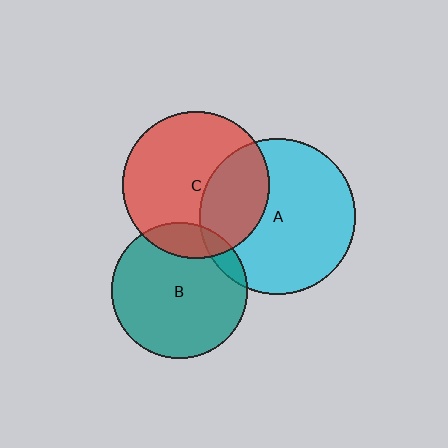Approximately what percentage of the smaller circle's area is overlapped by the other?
Approximately 15%.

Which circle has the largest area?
Circle A (cyan).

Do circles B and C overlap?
Yes.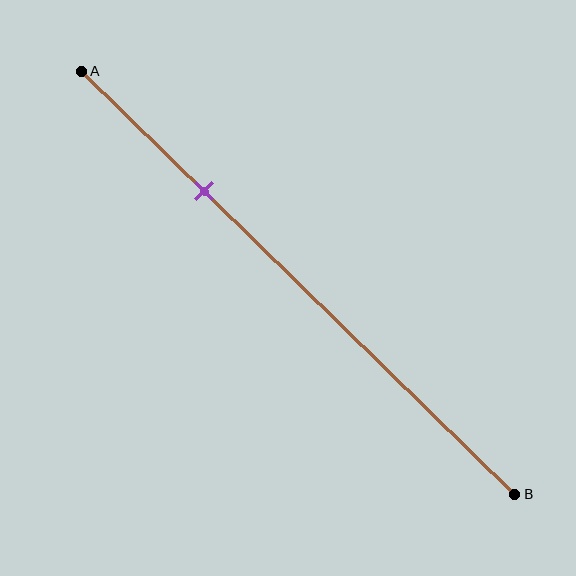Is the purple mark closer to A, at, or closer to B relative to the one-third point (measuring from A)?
The purple mark is closer to point A than the one-third point of segment AB.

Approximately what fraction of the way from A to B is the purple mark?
The purple mark is approximately 30% of the way from A to B.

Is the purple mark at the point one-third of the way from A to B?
No, the mark is at about 30% from A, not at the 33% one-third point.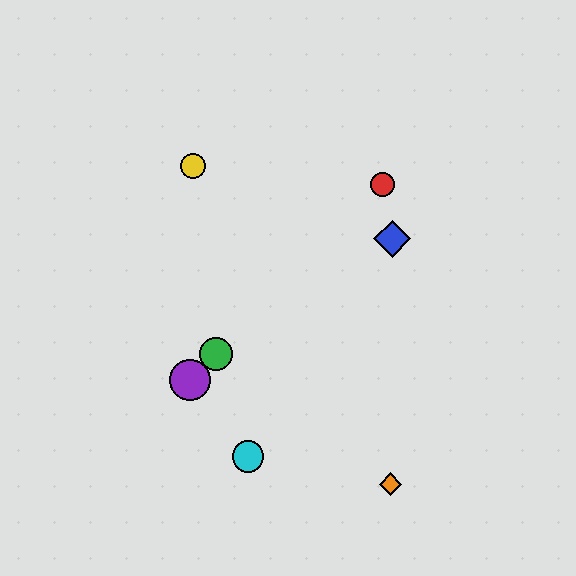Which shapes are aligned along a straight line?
The red circle, the green circle, the purple circle are aligned along a straight line.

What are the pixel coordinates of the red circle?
The red circle is at (383, 185).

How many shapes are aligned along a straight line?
3 shapes (the red circle, the green circle, the purple circle) are aligned along a straight line.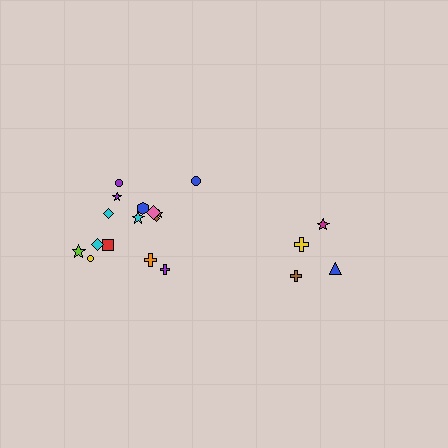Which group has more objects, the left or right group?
The left group.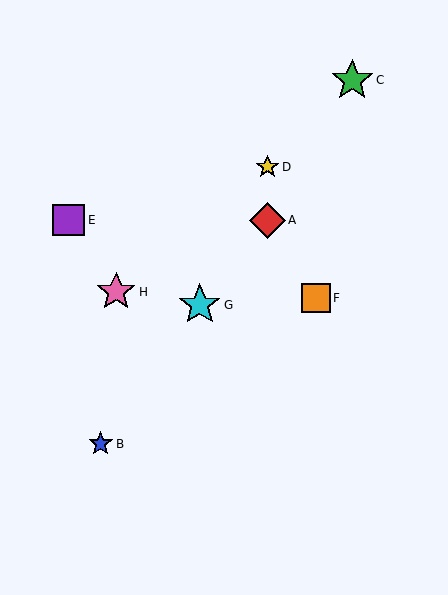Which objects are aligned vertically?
Objects A, D are aligned vertically.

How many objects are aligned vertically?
2 objects (A, D) are aligned vertically.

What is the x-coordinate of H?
Object H is at x≈116.